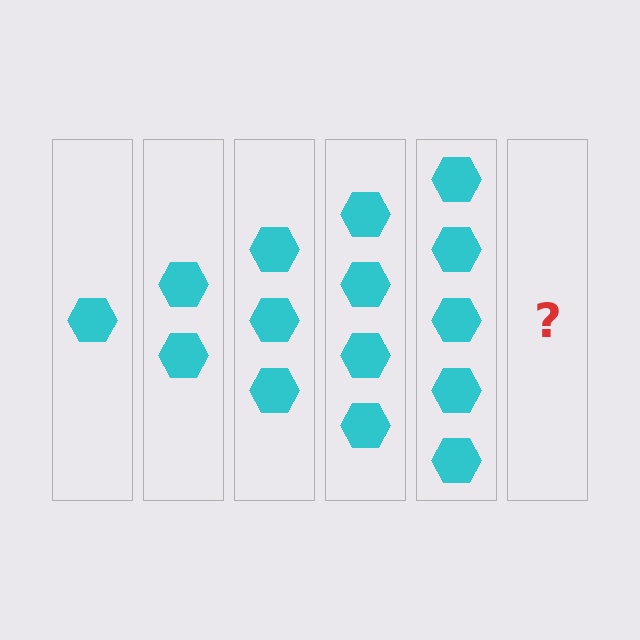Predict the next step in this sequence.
The next step is 6 hexagons.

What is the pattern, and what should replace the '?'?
The pattern is that each step adds one more hexagon. The '?' should be 6 hexagons.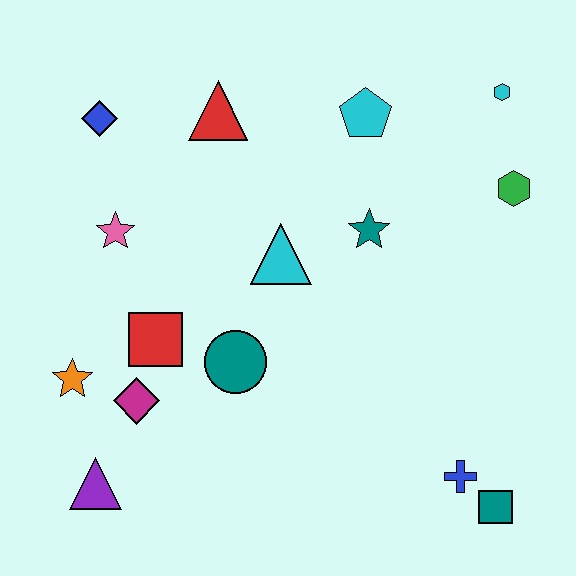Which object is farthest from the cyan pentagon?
The purple triangle is farthest from the cyan pentagon.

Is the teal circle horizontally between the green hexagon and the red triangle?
Yes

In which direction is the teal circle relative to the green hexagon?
The teal circle is to the left of the green hexagon.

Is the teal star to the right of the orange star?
Yes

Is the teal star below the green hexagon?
Yes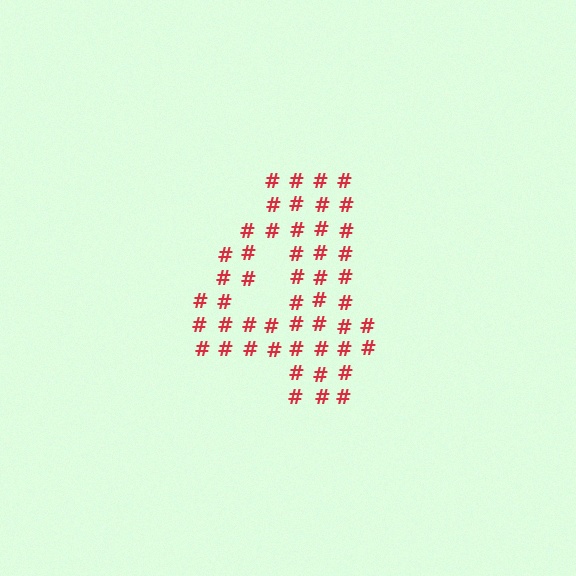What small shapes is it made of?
It is made of small hash symbols.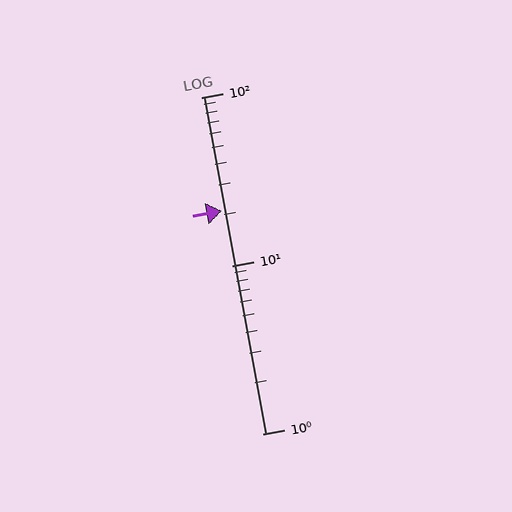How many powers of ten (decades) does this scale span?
The scale spans 2 decades, from 1 to 100.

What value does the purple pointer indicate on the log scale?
The pointer indicates approximately 21.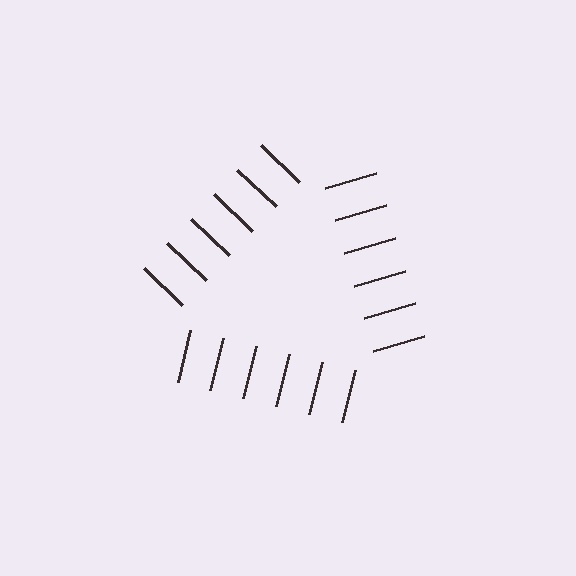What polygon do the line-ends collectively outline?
An illusory triangle — the line segments terminate on its edges but no continuous stroke is drawn.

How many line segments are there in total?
18 — 6 along each of the 3 edges.